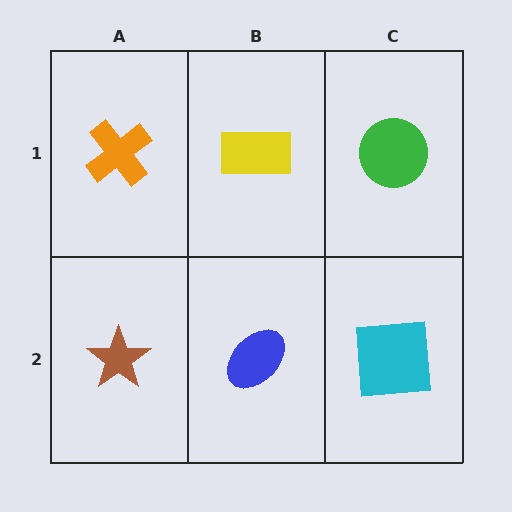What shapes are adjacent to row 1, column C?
A cyan square (row 2, column C), a yellow rectangle (row 1, column B).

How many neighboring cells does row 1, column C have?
2.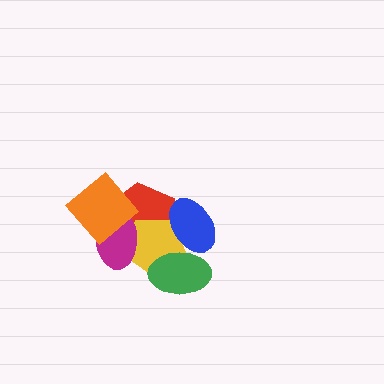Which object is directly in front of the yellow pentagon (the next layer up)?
The green ellipse is directly in front of the yellow pentagon.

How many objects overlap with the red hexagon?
5 objects overlap with the red hexagon.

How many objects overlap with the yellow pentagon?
4 objects overlap with the yellow pentagon.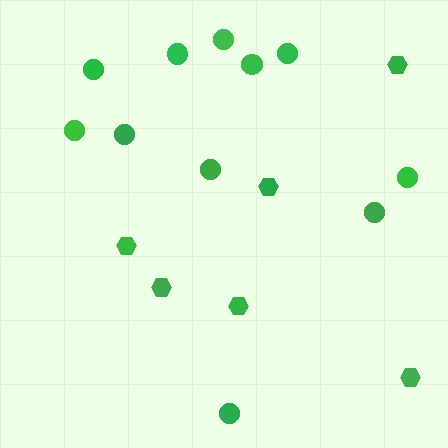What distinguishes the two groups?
There are 2 groups: one group of hexagons (6) and one group of circles (11).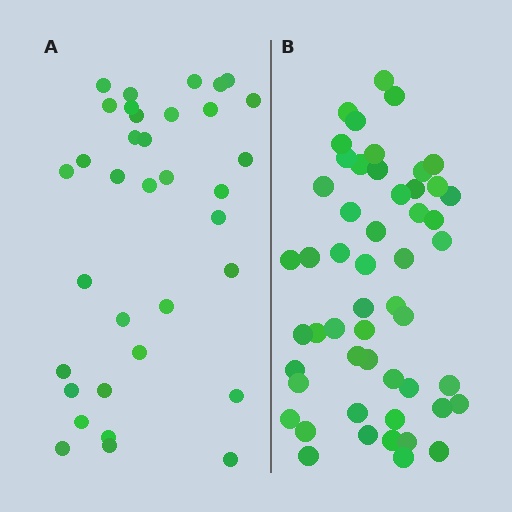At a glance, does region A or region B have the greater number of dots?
Region B (the right region) has more dots.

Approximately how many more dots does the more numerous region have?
Region B has approximately 15 more dots than region A.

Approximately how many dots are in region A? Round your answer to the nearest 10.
About 40 dots. (The exact count is 35, which rounds to 40.)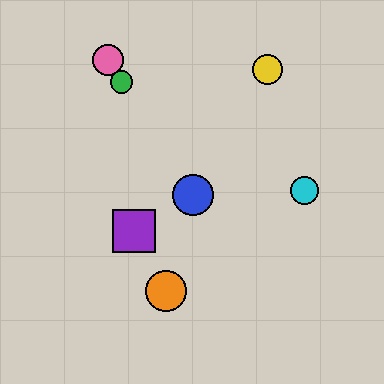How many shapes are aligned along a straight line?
4 shapes (the red circle, the blue circle, the green circle, the pink circle) are aligned along a straight line.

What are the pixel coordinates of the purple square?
The purple square is at (134, 231).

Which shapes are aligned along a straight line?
The red circle, the blue circle, the green circle, the pink circle are aligned along a straight line.